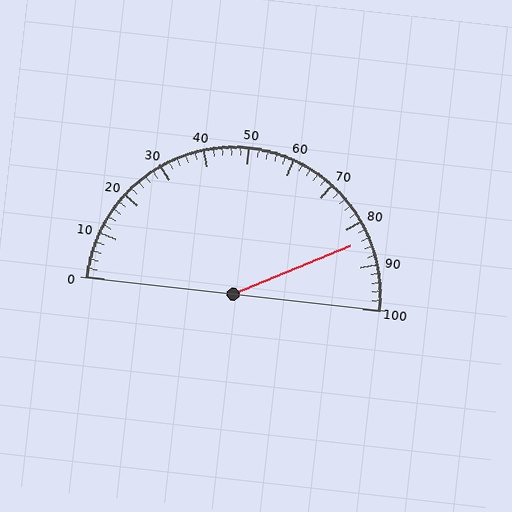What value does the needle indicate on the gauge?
The needle indicates approximately 84.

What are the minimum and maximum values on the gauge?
The gauge ranges from 0 to 100.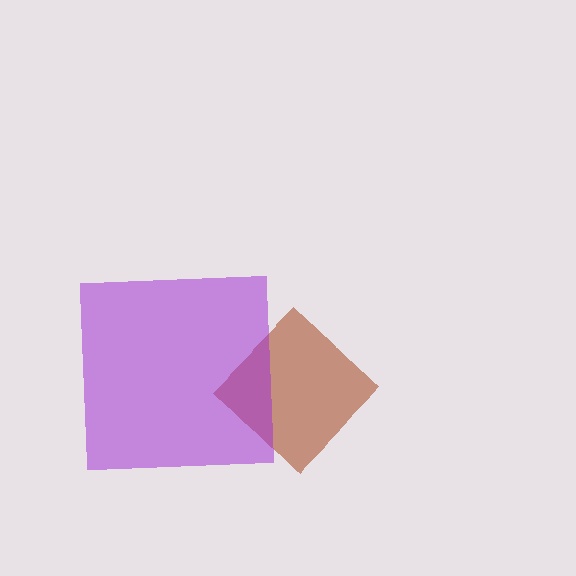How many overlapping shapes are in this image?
There are 2 overlapping shapes in the image.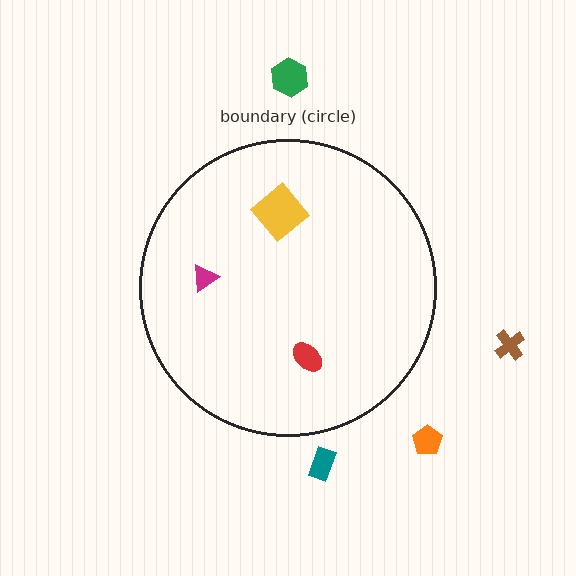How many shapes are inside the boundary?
3 inside, 4 outside.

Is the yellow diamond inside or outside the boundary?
Inside.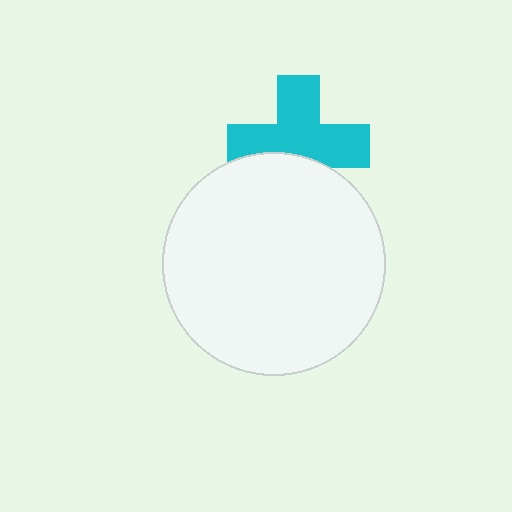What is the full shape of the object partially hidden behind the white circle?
The partially hidden object is a cyan cross.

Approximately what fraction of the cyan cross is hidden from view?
Roughly 32% of the cyan cross is hidden behind the white circle.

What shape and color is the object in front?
The object in front is a white circle.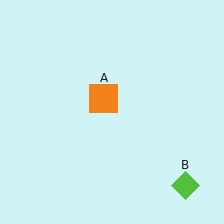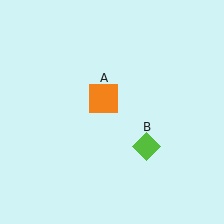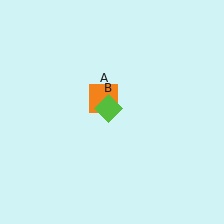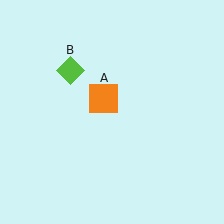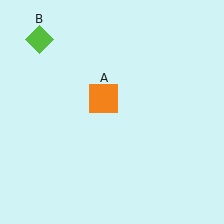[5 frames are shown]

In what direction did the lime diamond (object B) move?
The lime diamond (object B) moved up and to the left.